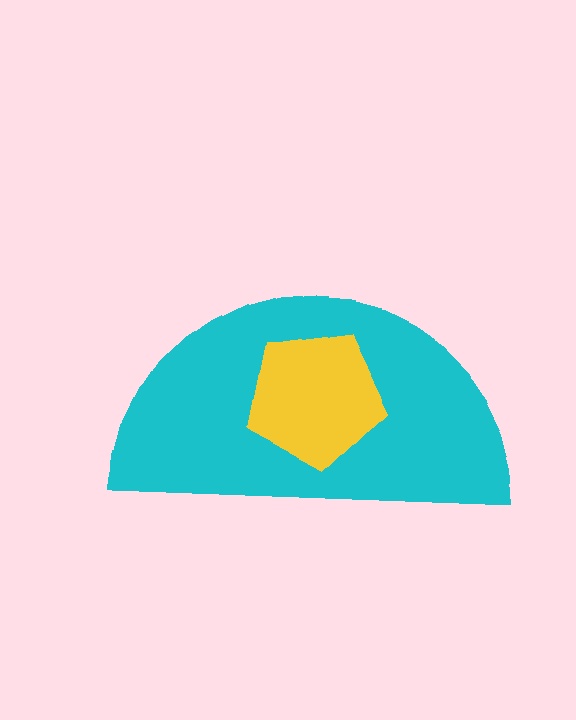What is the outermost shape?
The cyan semicircle.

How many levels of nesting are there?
2.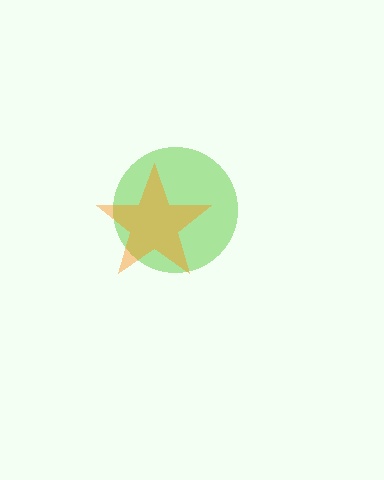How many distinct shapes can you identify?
There are 2 distinct shapes: a lime circle, an orange star.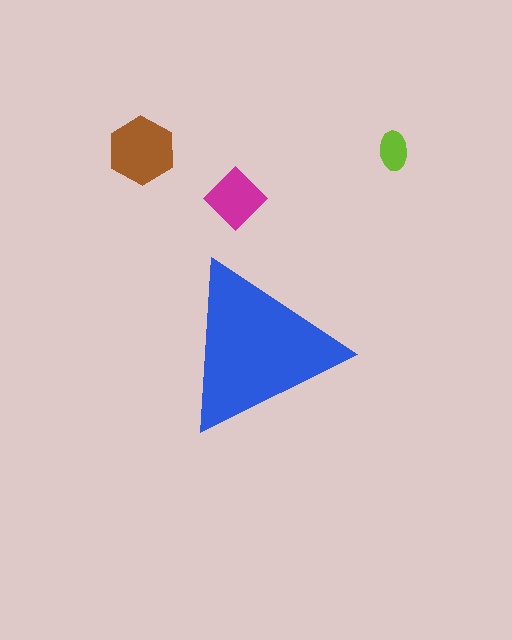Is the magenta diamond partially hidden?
No, the magenta diamond is fully visible.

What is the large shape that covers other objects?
A blue triangle.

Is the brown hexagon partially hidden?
No, the brown hexagon is fully visible.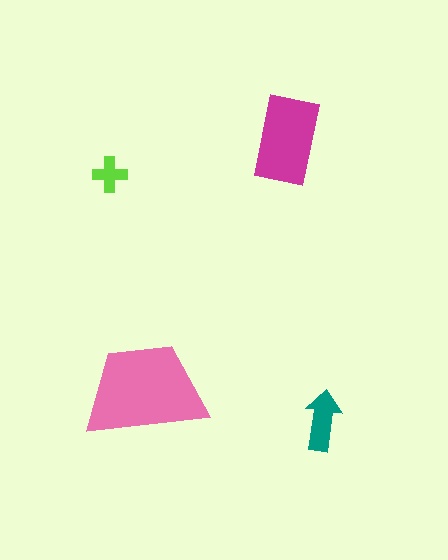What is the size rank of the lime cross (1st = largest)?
4th.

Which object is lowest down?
The teal arrow is bottommost.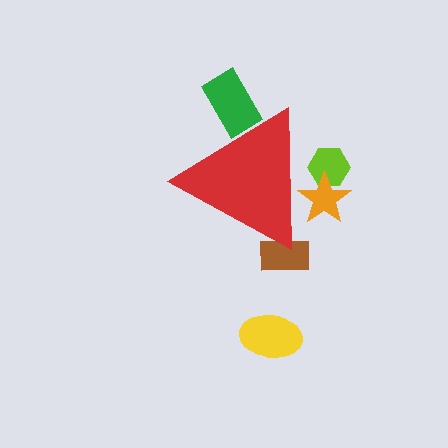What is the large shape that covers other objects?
A red triangle.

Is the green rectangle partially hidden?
Yes, the green rectangle is partially hidden behind the red triangle.